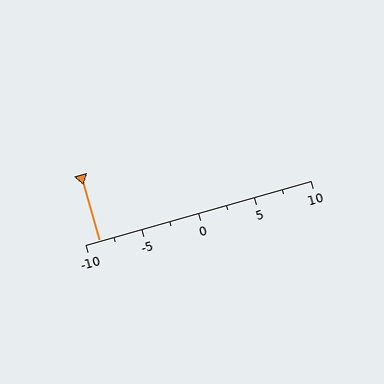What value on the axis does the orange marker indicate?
The marker indicates approximately -8.8.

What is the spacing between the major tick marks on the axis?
The major ticks are spaced 5 apart.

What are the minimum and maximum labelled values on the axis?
The axis runs from -10 to 10.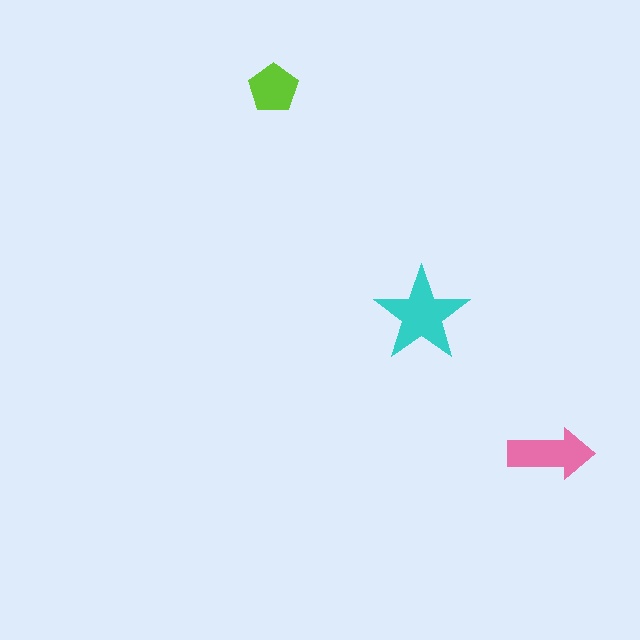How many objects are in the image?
There are 3 objects in the image.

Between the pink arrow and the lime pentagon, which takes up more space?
The pink arrow.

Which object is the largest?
The cyan star.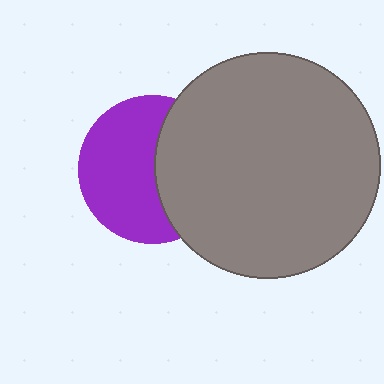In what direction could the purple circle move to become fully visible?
The purple circle could move left. That would shift it out from behind the gray circle entirely.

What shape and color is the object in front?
The object in front is a gray circle.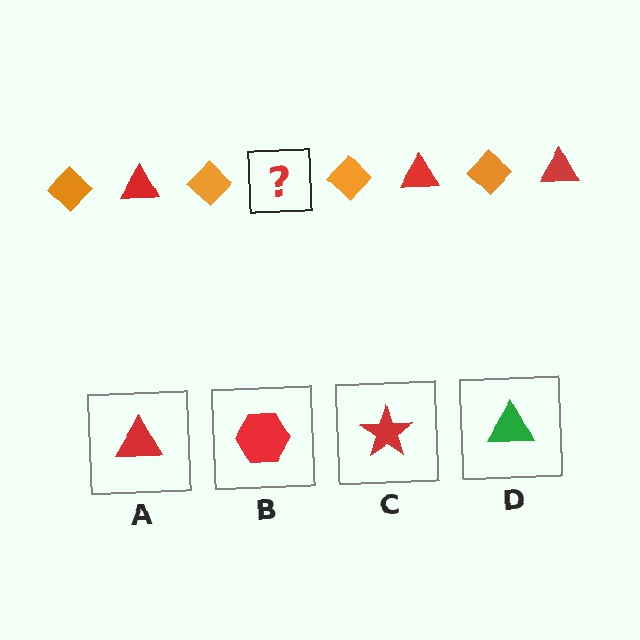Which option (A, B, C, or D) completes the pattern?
A.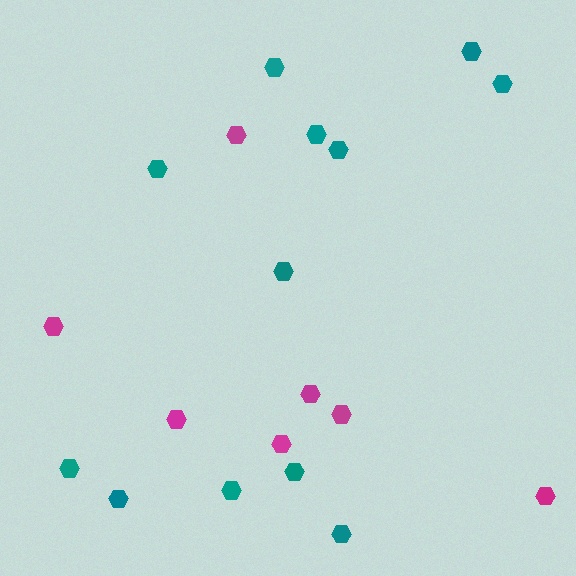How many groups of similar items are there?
There are 2 groups: one group of magenta hexagons (7) and one group of teal hexagons (12).